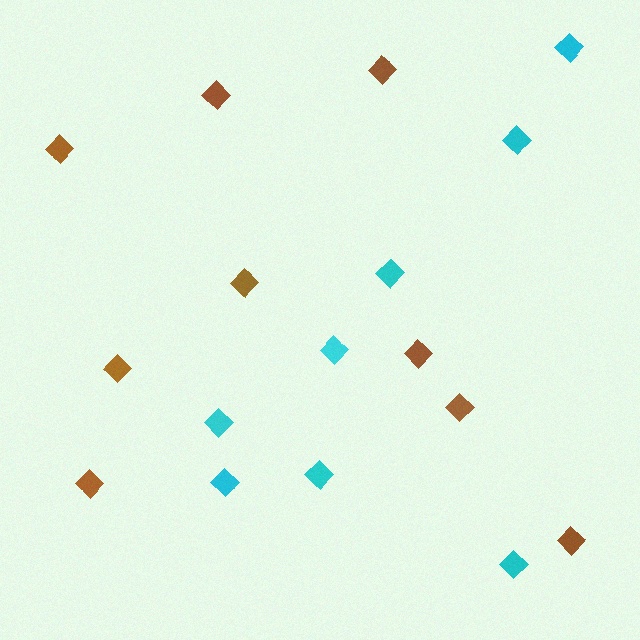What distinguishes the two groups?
There are 2 groups: one group of cyan diamonds (8) and one group of brown diamonds (9).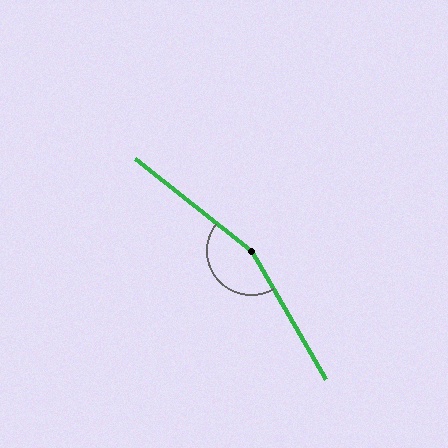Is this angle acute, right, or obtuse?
It is obtuse.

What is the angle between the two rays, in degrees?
Approximately 158 degrees.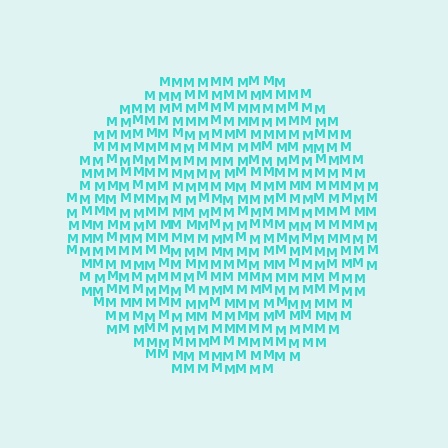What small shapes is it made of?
It is made of small letter M's.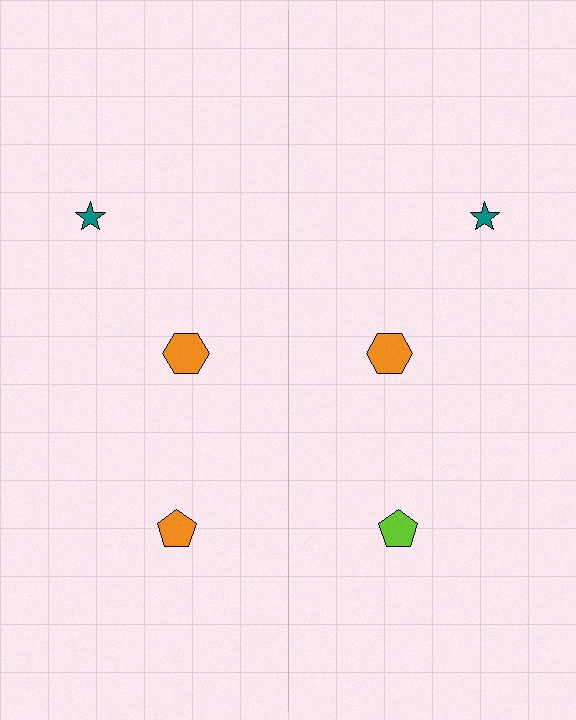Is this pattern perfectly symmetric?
No, the pattern is not perfectly symmetric. The lime pentagon on the right side breaks the symmetry — its mirror counterpart is orange.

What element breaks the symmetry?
The lime pentagon on the right side breaks the symmetry — its mirror counterpart is orange.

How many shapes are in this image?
There are 6 shapes in this image.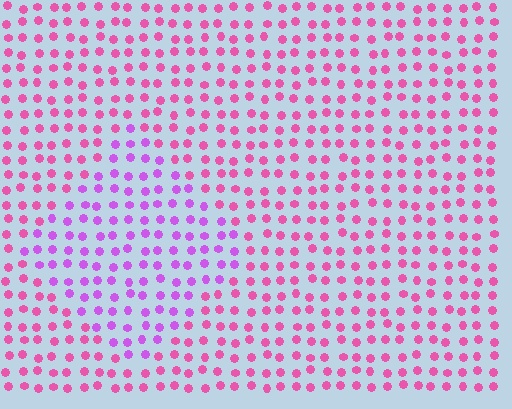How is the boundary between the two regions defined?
The boundary is defined purely by a slight shift in hue (about 36 degrees). Spacing, size, and orientation are identical on both sides.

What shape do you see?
I see a diamond.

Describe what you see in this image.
The image is filled with small pink elements in a uniform arrangement. A diamond-shaped region is visible where the elements are tinted to a slightly different hue, forming a subtle color boundary.